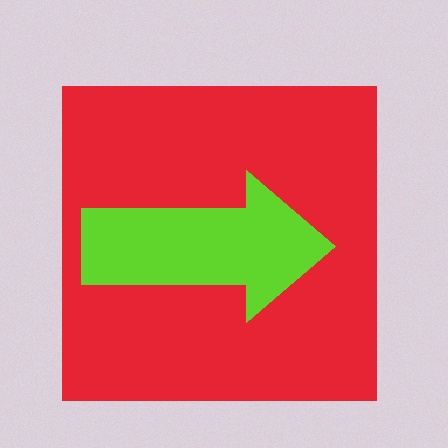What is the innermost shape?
The lime arrow.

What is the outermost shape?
The red square.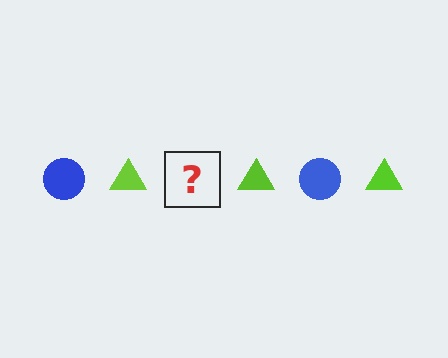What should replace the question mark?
The question mark should be replaced with a blue circle.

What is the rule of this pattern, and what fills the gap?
The rule is that the pattern alternates between blue circle and lime triangle. The gap should be filled with a blue circle.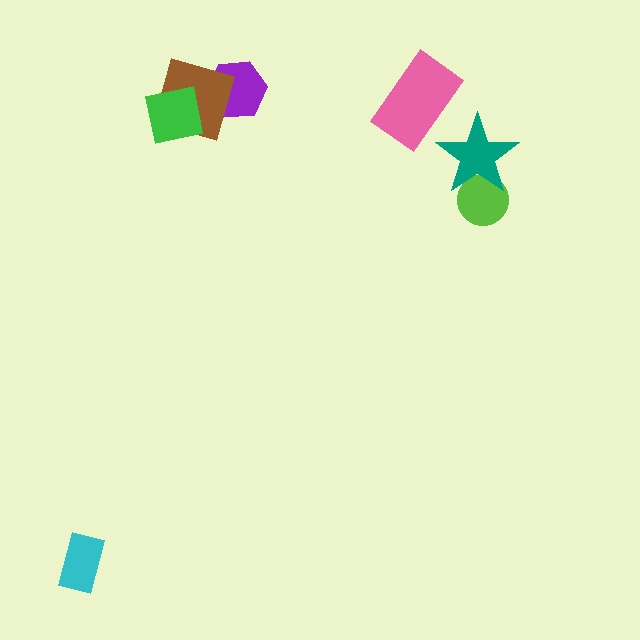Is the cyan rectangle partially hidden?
No, no other shape covers it.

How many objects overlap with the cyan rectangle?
0 objects overlap with the cyan rectangle.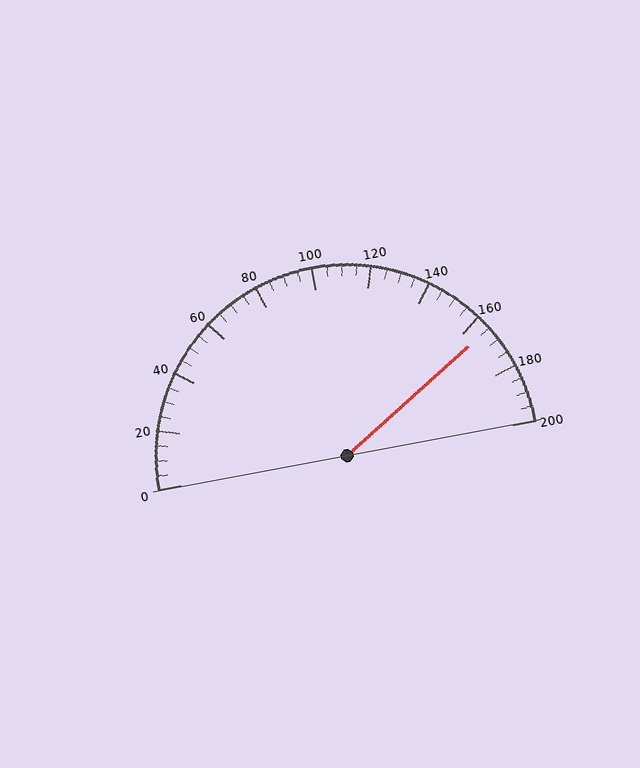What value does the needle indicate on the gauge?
The needle indicates approximately 165.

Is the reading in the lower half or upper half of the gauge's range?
The reading is in the upper half of the range (0 to 200).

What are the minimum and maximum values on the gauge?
The gauge ranges from 0 to 200.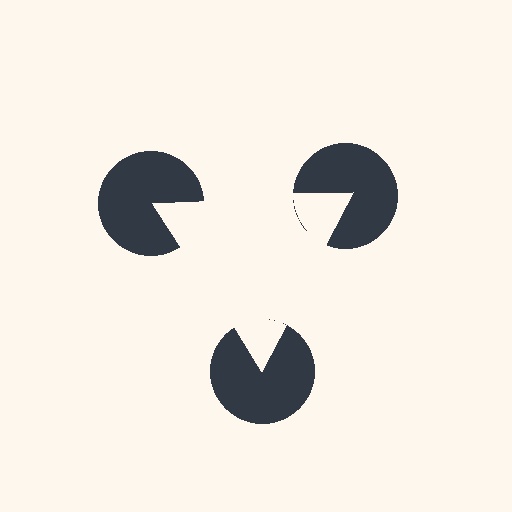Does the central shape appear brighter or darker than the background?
It typically appears slightly brighter than the background, even though no actual brightness change is drawn.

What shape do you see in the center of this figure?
An illusory triangle — its edges are inferred from the aligned wedge cuts in the pac-man discs, not physically drawn.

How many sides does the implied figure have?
3 sides.